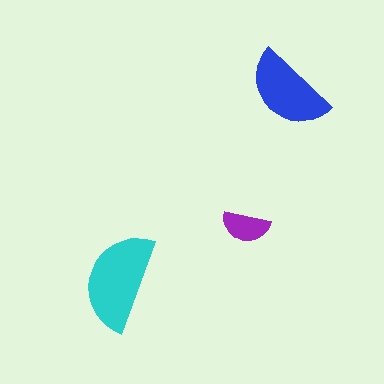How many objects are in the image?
There are 3 objects in the image.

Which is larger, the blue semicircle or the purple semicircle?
The blue one.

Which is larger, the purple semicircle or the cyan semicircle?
The cyan one.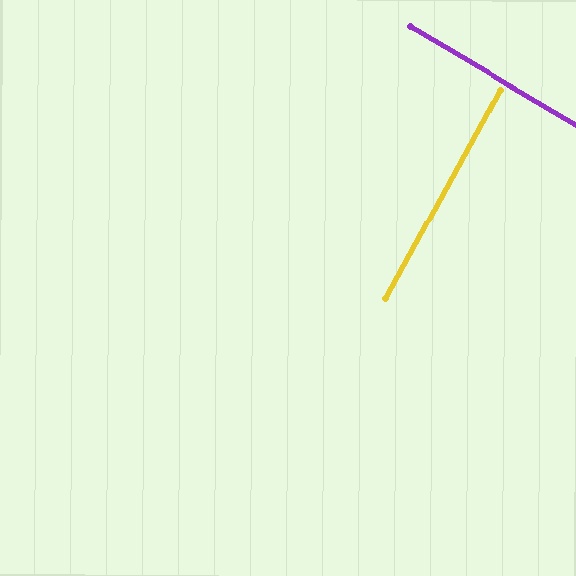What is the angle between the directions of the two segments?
Approximately 88 degrees.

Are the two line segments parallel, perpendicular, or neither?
Perpendicular — they meet at approximately 88°.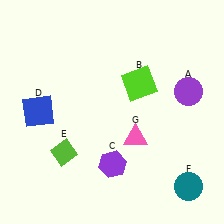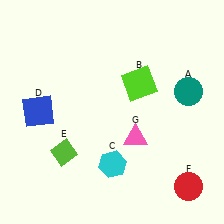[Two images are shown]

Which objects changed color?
A changed from purple to teal. C changed from purple to cyan. F changed from teal to red.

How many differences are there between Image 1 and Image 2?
There are 3 differences between the two images.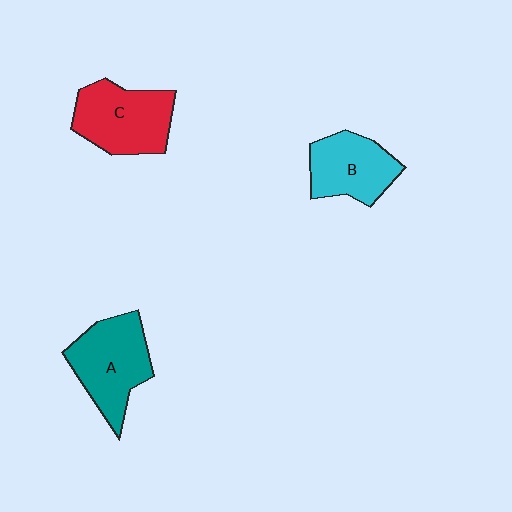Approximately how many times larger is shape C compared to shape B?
Approximately 1.2 times.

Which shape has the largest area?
Shape A (teal).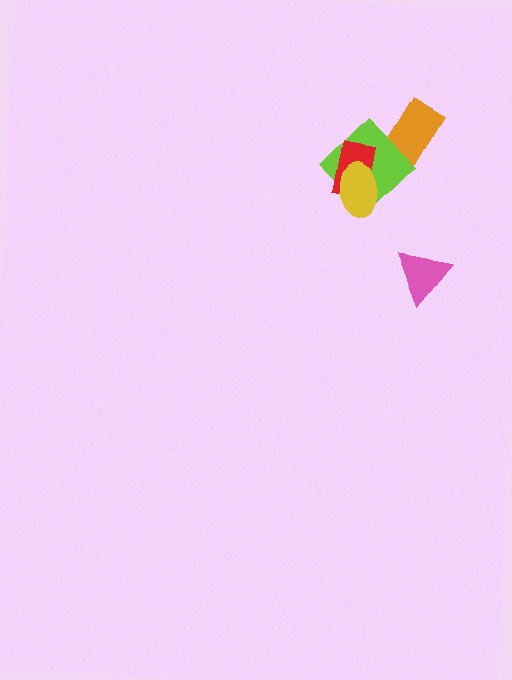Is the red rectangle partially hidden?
Yes, it is partially covered by another shape.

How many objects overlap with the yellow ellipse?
2 objects overlap with the yellow ellipse.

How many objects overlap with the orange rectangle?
1 object overlaps with the orange rectangle.